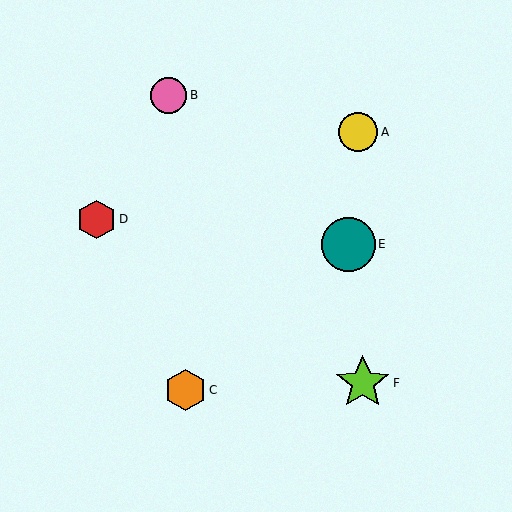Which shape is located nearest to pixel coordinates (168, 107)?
The pink circle (labeled B) at (169, 95) is nearest to that location.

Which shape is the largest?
The lime star (labeled F) is the largest.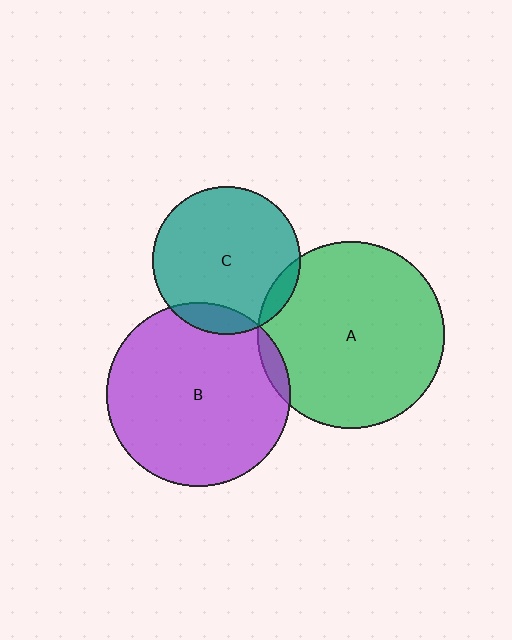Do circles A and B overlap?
Yes.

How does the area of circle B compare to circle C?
Approximately 1.6 times.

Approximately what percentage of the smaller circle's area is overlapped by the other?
Approximately 5%.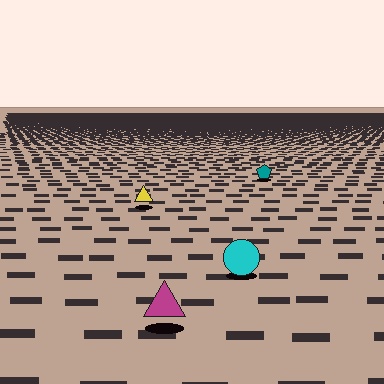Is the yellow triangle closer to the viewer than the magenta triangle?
No. The magenta triangle is closer — you can tell from the texture gradient: the ground texture is coarser near it.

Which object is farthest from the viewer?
The teal pentagon is farthest from the viewer. It appears smaller and the ground texture around it is denser.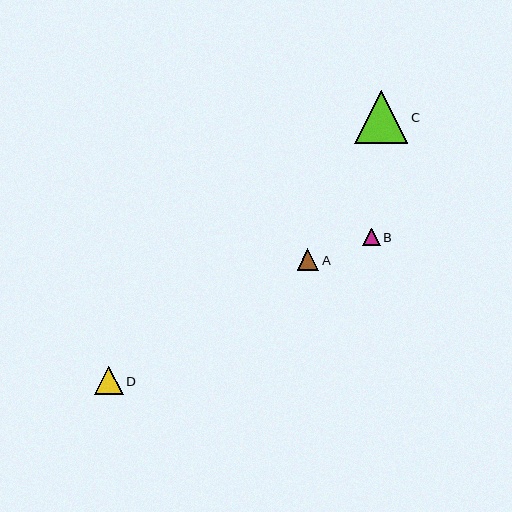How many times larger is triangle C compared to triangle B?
Triangle C is approximately 3.0 times the size of triangle B.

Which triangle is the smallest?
Triangle B is the smallest with a size of approximately 18 pixels.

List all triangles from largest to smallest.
From largest to smallest: C, D, A, B.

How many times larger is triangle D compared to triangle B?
Triangle D is approximately 1.6 times the size of triangle B.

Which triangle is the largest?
Triangle C is the largest with a size of approximately 53 pixels.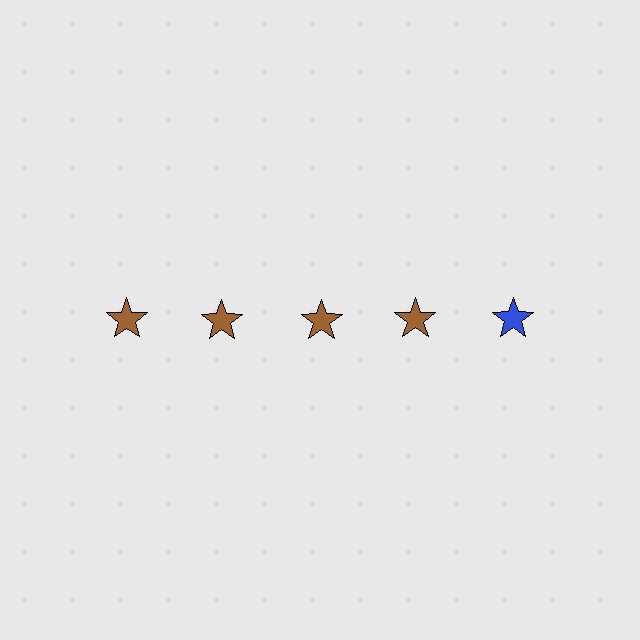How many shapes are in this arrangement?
There are 5 shapes arranged in a grid pattern.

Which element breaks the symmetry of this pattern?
The blue star in the top row, rightmost column breaks the symmetry. All other shapes are brown stars.